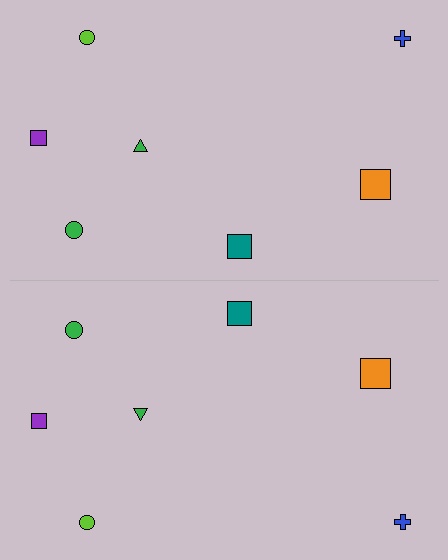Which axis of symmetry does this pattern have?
The pattern has a horizontal axis of symmetry running through the center of the image.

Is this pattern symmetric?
Yes, this pattern has bilateral (reflection) symmetry.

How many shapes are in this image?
There are 14 shapes in this image.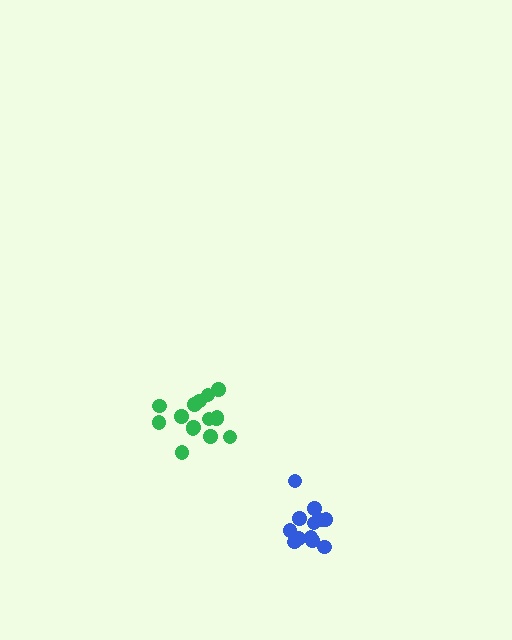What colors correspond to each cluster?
The clusters are colored: green, blue.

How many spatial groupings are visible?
There are 2 spatial groupings.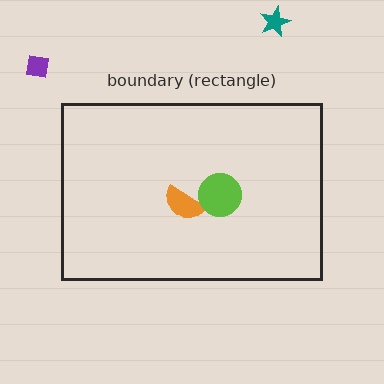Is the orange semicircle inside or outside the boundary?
Inside.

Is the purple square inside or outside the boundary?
Outside.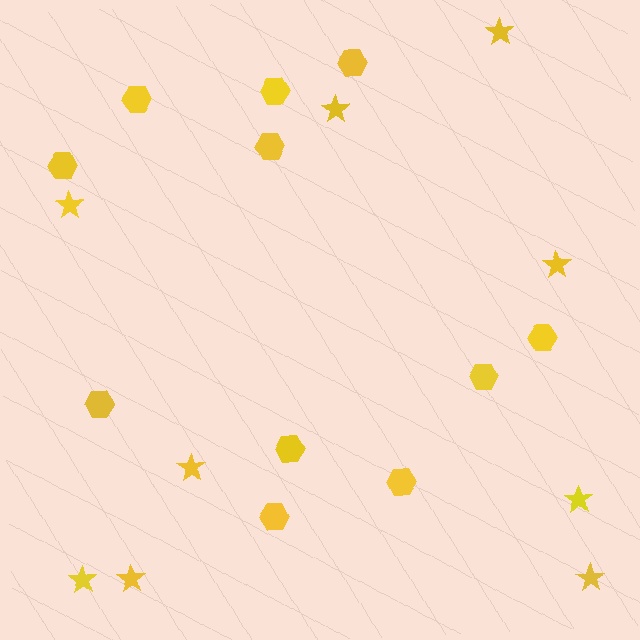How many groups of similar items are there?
There are 2 groups: one group of stars (9) and one group of hexagons (11).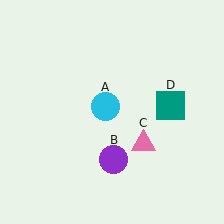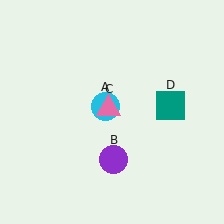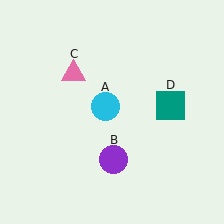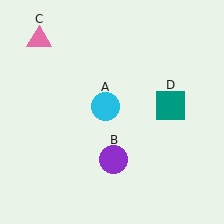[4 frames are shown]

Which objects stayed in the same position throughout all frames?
Cyan circle (object A) and purple circle (object B) and teal square (object D) remained stationary.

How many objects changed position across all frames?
1 object changed position: pink triangle (object C).